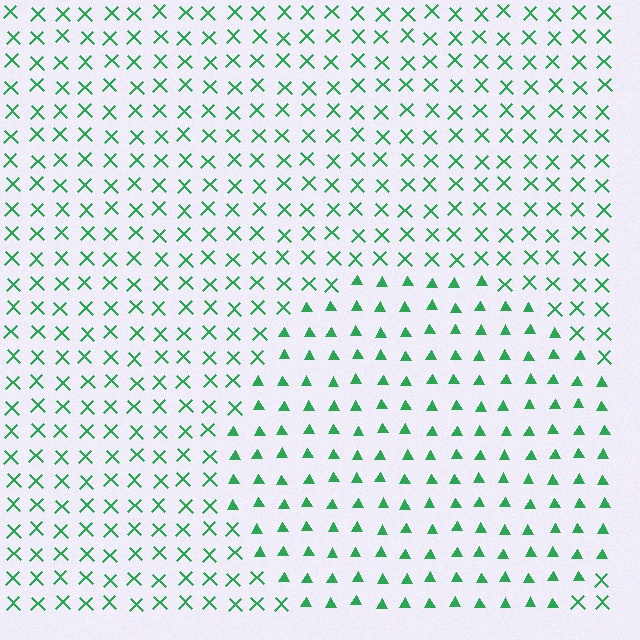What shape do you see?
I see a circle.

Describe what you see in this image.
The image is filled with small green elements arranged in a uniform grid. A circle-shaped region contains triangles, while the surrounding area contains X marks. The boundary is defined purely by the change in element shape.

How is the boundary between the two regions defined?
The boundary is defined by a change in element shape: triangles inside vs. X marks outside. All elements share the same color and spacing.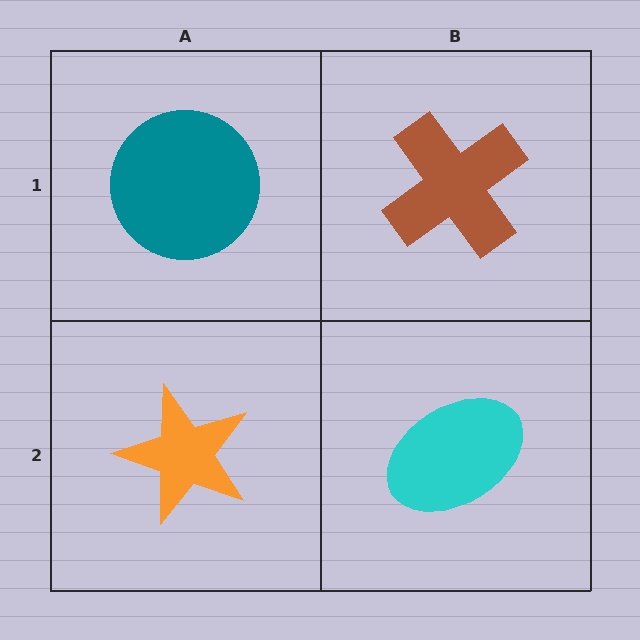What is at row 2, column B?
A cyan ellipse.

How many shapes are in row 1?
2 shapes.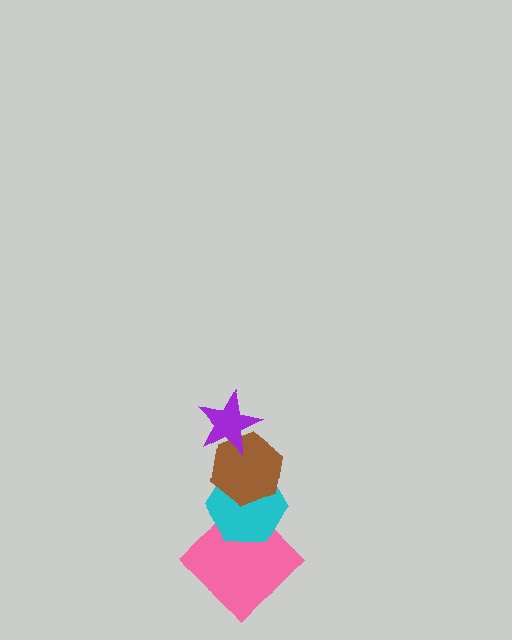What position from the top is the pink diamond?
The pink diamond is 4th from the top.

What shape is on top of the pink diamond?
The cyan hexagon is on top of the pink diamond.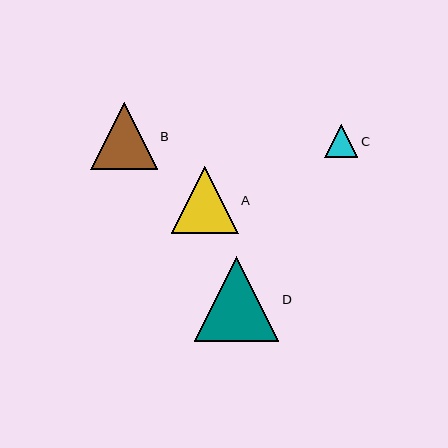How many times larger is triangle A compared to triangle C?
Triangle A is approximately 2.0 times the size of triangle C.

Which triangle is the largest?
Triangle D is the largest with a size of approximately 84 pixels.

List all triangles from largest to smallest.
From largest to smallest: D, A, B, C.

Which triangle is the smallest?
Triangle C is the smallest with a size of approximately 33 pixels.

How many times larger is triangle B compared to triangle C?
Triangle B is approximately 2.0 times the size of triangle C.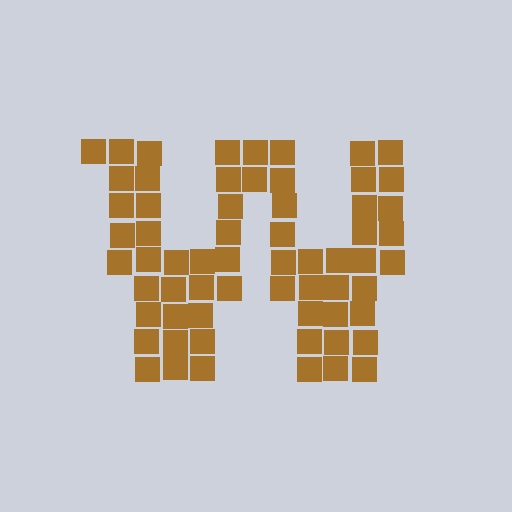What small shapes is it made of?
It is made of small squares.